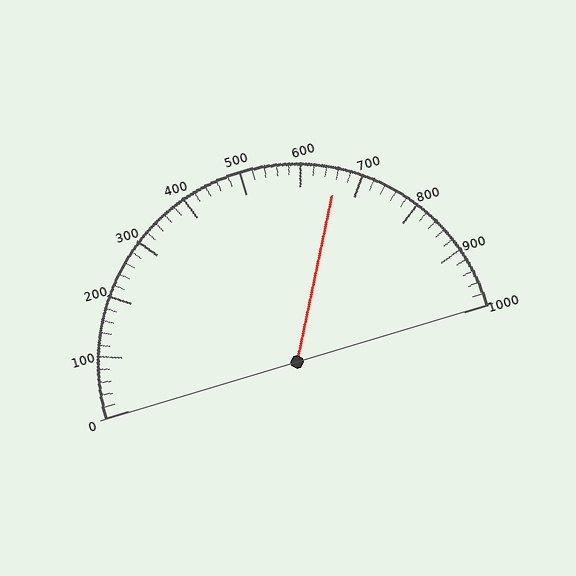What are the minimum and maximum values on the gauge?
The gauge ranges from 0 to 1000.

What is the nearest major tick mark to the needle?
The nearest major tick mark is 700.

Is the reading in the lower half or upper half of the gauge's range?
The reading is in the upper half of the range (0 to 1000).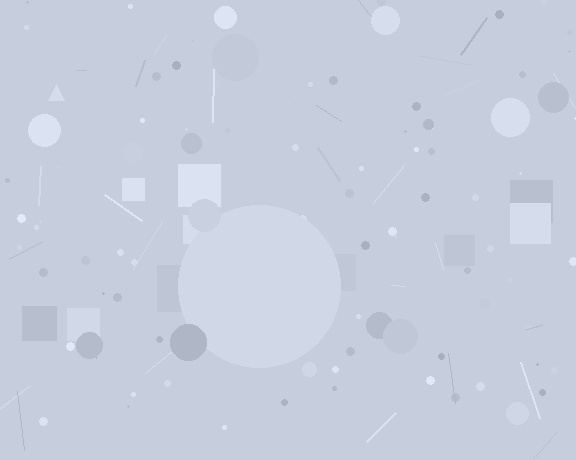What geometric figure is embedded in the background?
A circle is embedded in the background.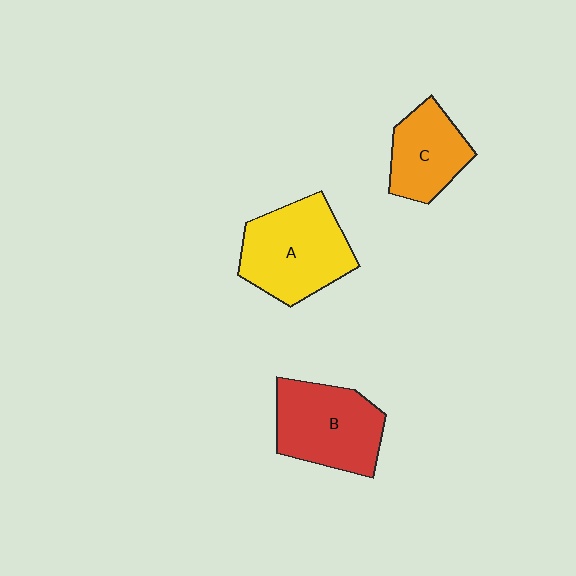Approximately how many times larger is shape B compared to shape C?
Approximately 1.4 times.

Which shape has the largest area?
Shape A (yellow).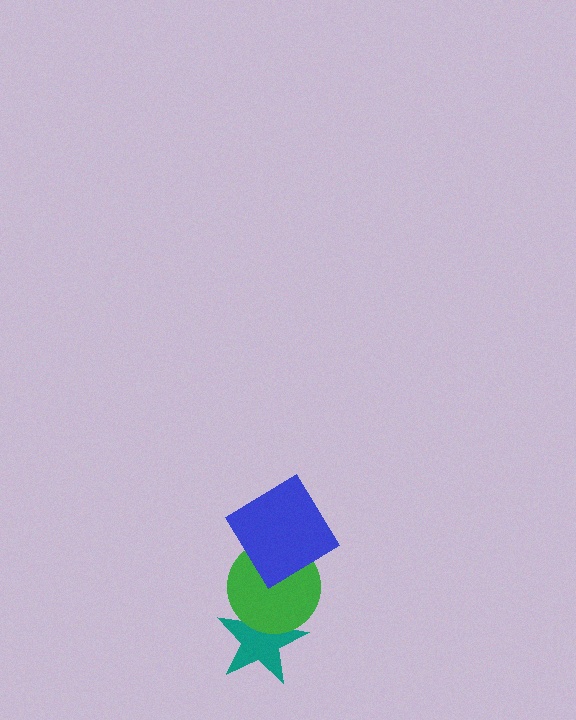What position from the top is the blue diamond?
The blue diamond is 1st from the top.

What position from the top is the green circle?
The green circle is 2nd from the top.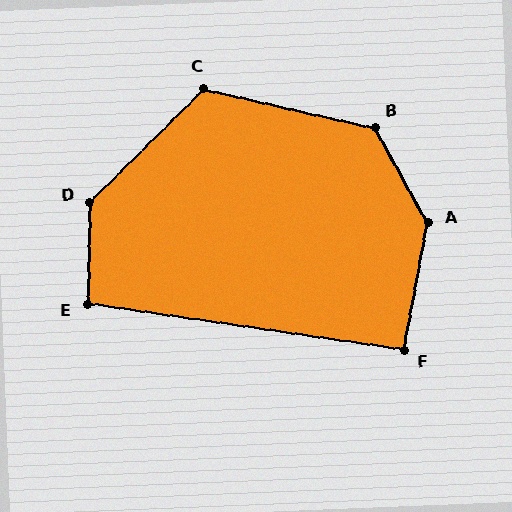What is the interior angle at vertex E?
Approximately 97 degrees (obtuse).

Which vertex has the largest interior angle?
A, at approximately 140 degrees.